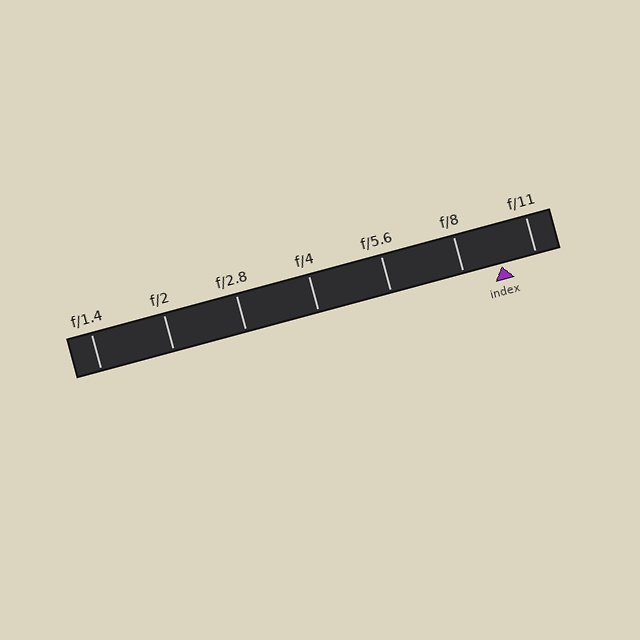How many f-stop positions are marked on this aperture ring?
There are 7 f-stop positions marked.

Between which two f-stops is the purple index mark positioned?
The index mark is between f/8 and f/11.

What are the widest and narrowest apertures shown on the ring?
The widest aperture shown is f/1.4 and the narrowest is f/11.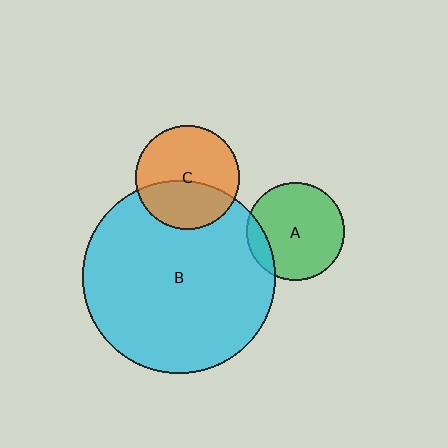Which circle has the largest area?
Circle B (cyan).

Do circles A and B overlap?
Yes.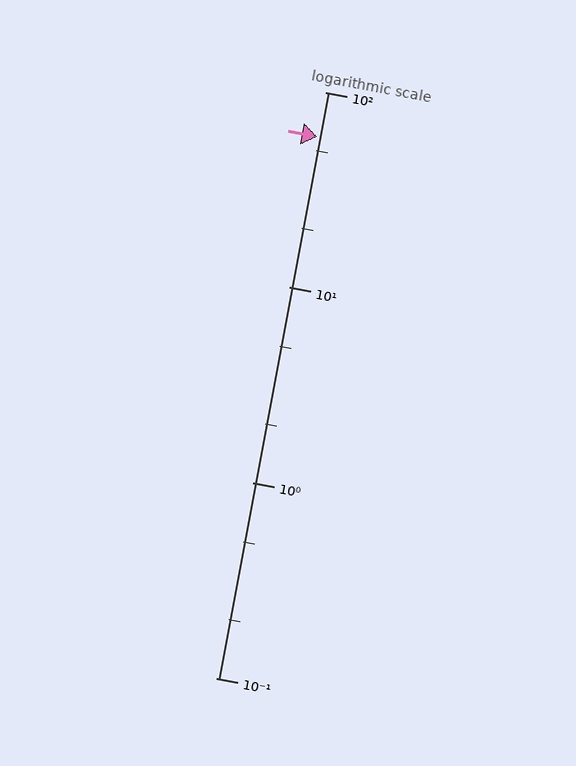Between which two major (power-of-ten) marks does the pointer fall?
The pointer is between 10 and 100.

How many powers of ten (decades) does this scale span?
The scale spans 3 decades, from 0.1 to 100.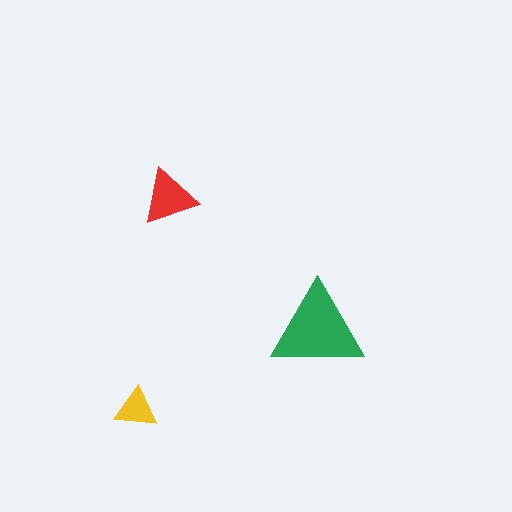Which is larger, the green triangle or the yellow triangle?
The green one.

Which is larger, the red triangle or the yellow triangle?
The red one.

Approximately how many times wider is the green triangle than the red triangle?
About 1.5 times wider.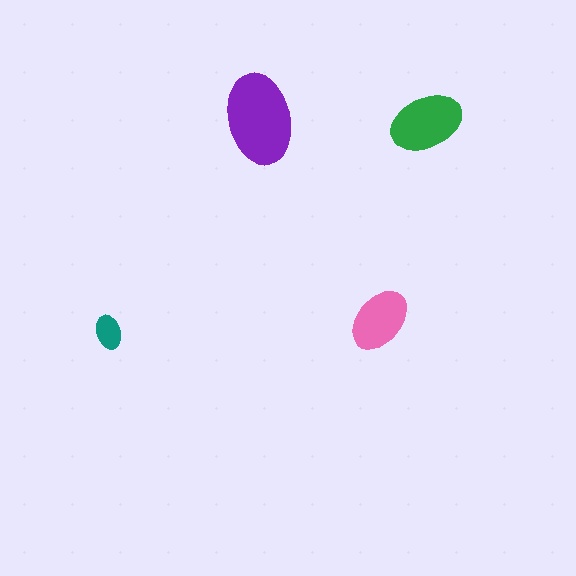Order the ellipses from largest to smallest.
the purple one, the green one, the pink one, the teal one.